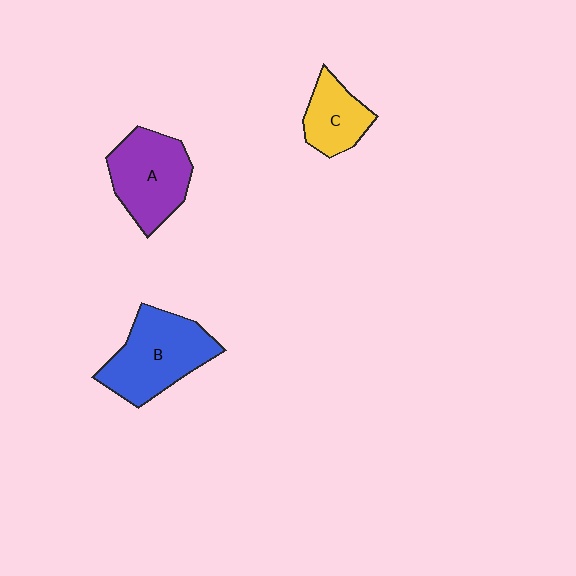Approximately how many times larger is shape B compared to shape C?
Approximately 1.8 times.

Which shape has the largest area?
Shape B (blue).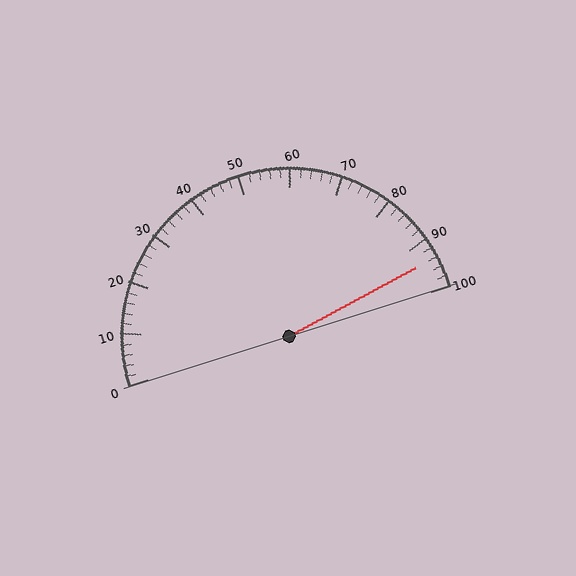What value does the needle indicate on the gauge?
The needle indicates approximately 94.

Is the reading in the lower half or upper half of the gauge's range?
The reading is in the upper half of the range (0 to 100).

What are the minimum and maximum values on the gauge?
The gauge ranges from 0 to 100.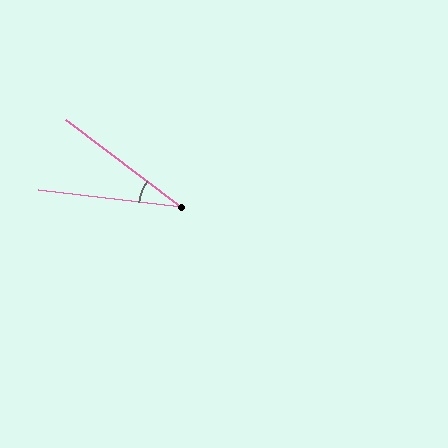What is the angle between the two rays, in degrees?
Approximately 30 degrees.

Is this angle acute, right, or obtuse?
It is acute.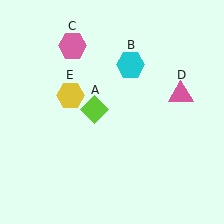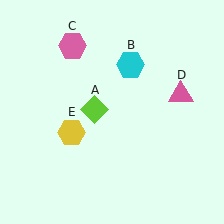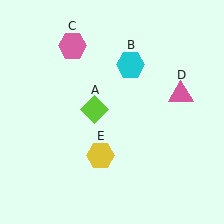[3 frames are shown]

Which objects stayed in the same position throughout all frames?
Lime diamond (object A) and cyan hexagon (object B) and pink hexagon (object C) and pink triangle (object D) remained stationary.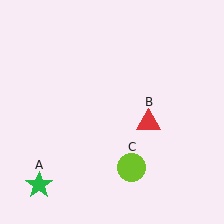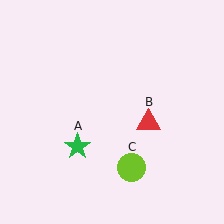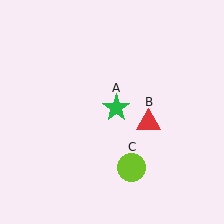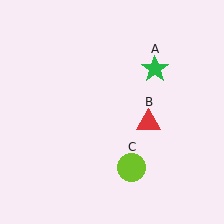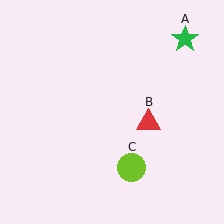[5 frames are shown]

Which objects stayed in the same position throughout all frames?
Red triangle (object B) and lime circle (object C) remained stationary.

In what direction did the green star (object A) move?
The green star (object A) moved up and to the right.